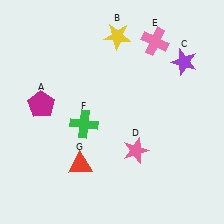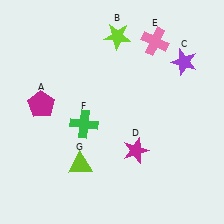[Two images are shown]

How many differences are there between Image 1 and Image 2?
There are 3 differences between the two images.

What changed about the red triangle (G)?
In Image 1, G is red. In Image 2, it changed to lime.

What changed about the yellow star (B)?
In Image 1, B is yellow. In Image 2, it changed to lime.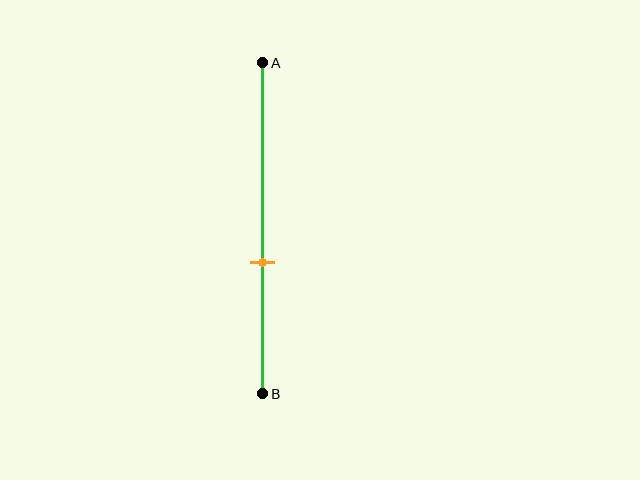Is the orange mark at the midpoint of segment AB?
No, the mark is at about 60% from A, not at the 50% midpoint.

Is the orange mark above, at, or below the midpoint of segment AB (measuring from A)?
The orange mark is below the midpoint of segment AB.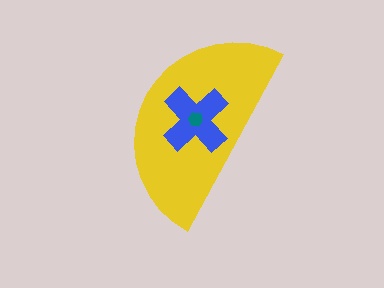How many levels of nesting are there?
3.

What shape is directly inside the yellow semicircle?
The blue cross.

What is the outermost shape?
The yellow semicircle.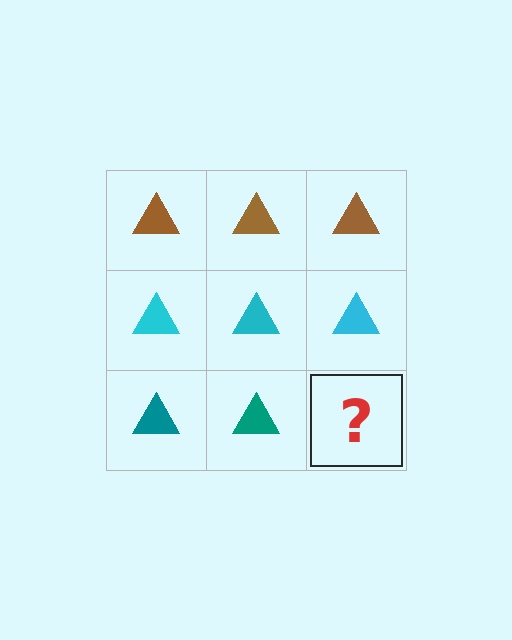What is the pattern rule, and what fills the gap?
The rule is that each row has a consistent color. The gap should be filled with a teal triangle.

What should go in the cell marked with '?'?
The missing cell should contain a teal triangle.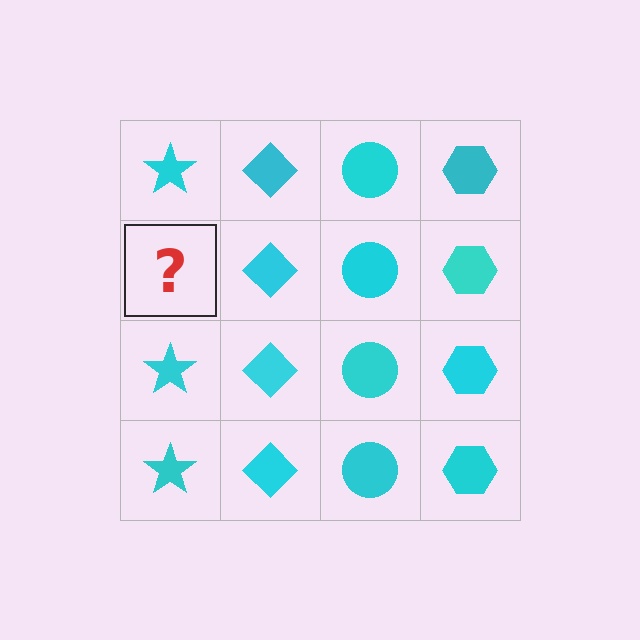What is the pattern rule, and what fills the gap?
The rule is that each column has a consistent shape. The gap should be filled with a cyan star.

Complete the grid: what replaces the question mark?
The question mark should be replaced with a cyan star.